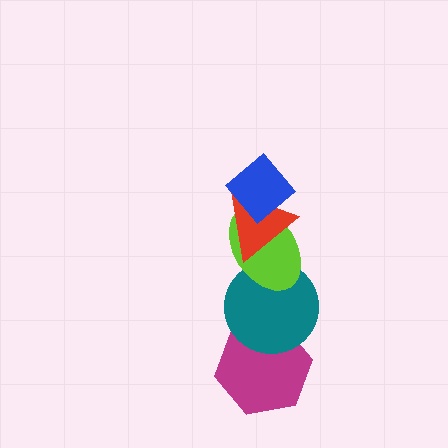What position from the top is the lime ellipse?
The lime ellipse is 3rd from the top.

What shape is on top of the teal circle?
The lime ellipse is on top of the teal circle.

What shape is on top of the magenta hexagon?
The teal circle is on top of the magenta hexagon.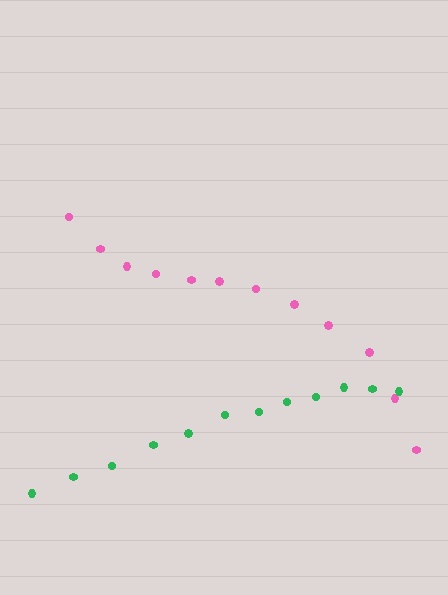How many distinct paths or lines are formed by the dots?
There are 2 distinct paths.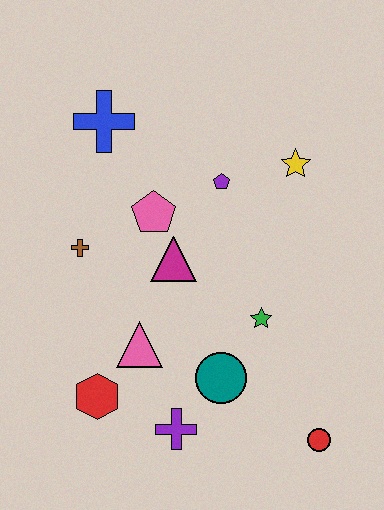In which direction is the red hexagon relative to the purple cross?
The red hexagon is to the left of the purple cross.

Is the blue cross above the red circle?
Yes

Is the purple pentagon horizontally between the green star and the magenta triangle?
Yes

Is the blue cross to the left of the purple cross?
Yes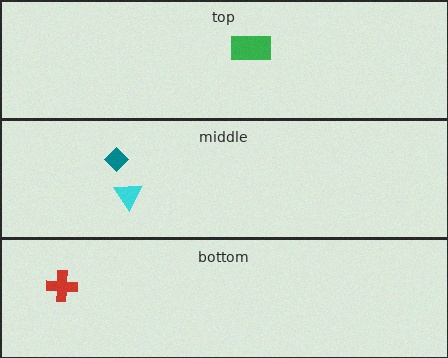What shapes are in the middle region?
The cyan triangle, the teal diamond.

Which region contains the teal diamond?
The middle region.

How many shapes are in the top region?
1.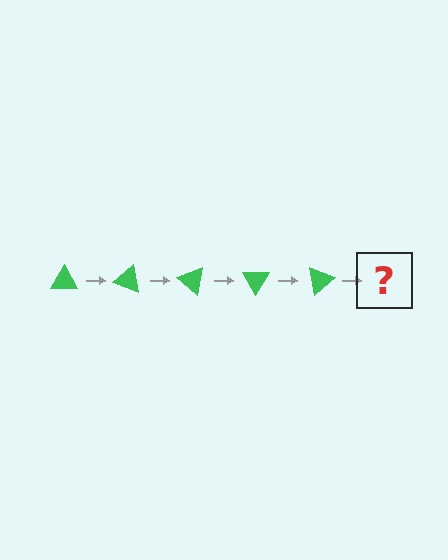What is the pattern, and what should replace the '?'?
The pattern is that the triangle rotates 20 degrees each step. The '?' should be a green triangle rotated 100 degrees.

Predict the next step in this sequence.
The next step is a green triangle rotated 100 degrees.